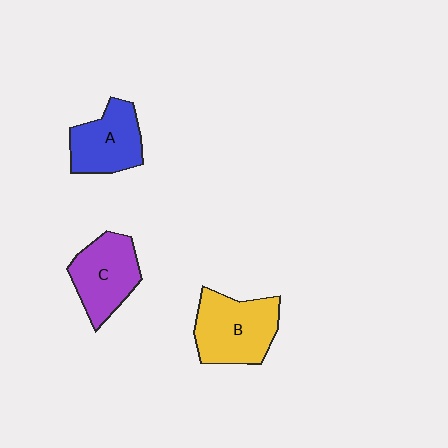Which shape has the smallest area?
Shape A (blue).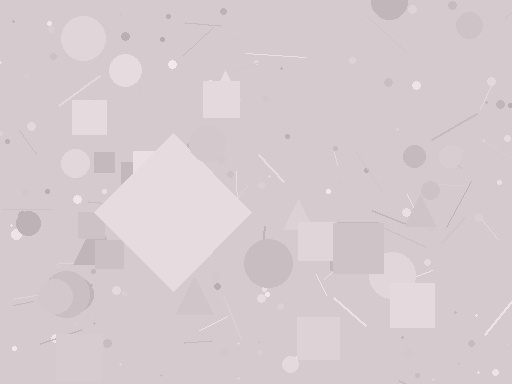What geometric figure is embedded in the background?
A diamond is embedded in the background.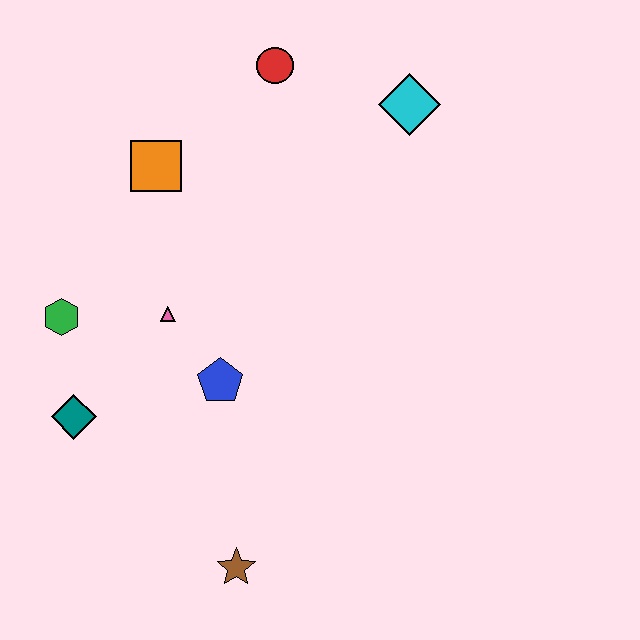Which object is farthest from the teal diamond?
The cyan diamond is farthest from the teal diamond.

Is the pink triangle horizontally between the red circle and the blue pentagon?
No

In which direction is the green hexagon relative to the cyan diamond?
The green hexagon is to the left of the cyan diamond.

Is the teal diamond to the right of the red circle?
No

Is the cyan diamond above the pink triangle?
Yes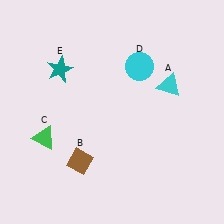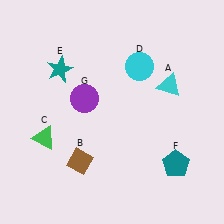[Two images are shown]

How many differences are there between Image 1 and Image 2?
There are 2 differences between the two images.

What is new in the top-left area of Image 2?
A purple circle (G) was added in the top-left area of Image 2.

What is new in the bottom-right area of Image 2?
A teal pentagon (F) was added in the bottom-right area of Image 2.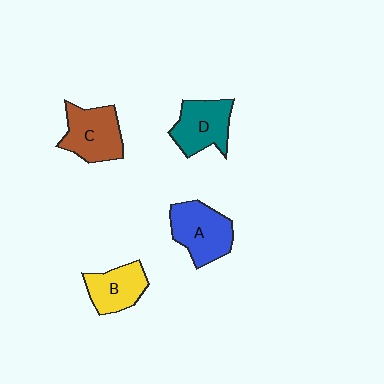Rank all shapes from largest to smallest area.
From largest to smallest: A (blue), C (brown), D (teal), B (yellow).